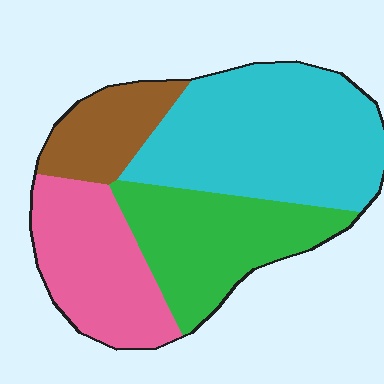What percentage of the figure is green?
Green takes up about one quarter (1/4) of the figure.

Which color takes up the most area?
Cyan, at roughly 40%.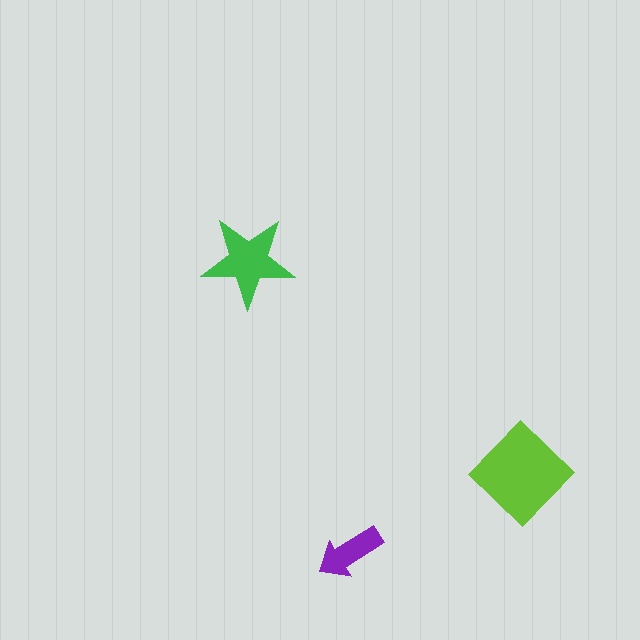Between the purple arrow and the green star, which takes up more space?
The green star.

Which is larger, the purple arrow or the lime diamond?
The lime diamond.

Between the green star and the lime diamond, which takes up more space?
The lime diamond.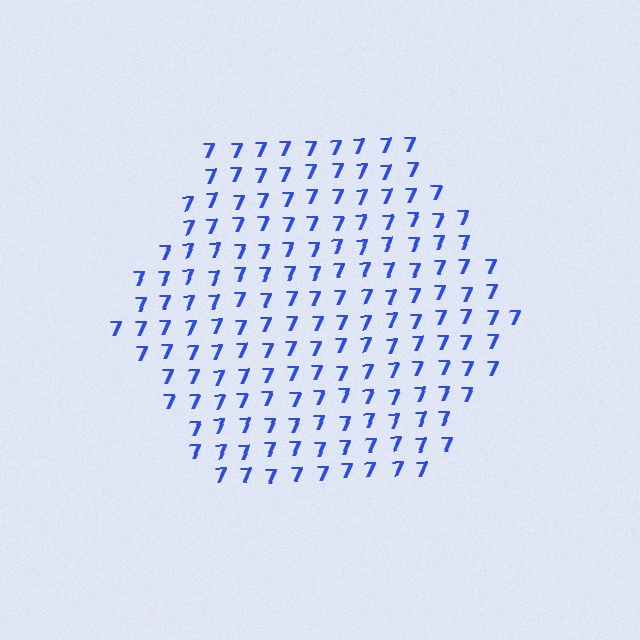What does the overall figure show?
The overall figure shows a hexagon.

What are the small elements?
The small elements are digit 7's.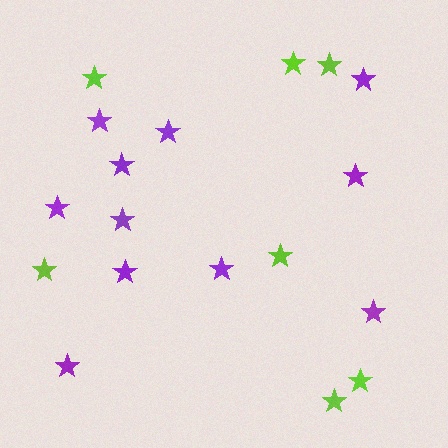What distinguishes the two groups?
There are 2 groups: one group of lime stars (7) and one group of purple stars (11).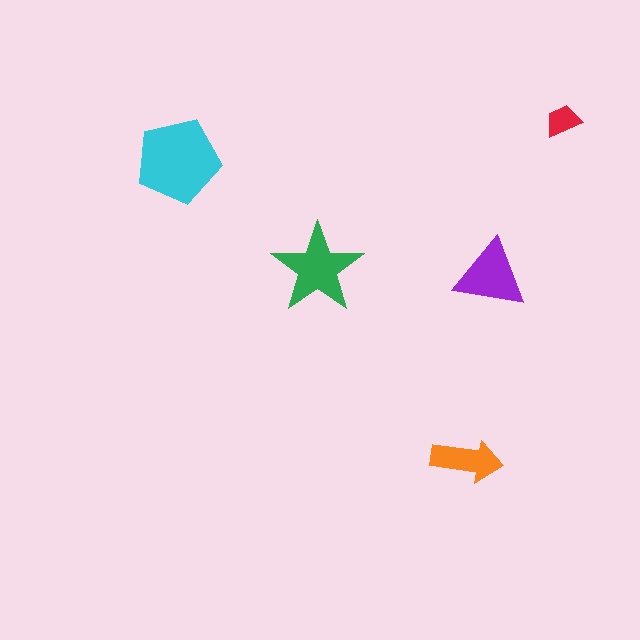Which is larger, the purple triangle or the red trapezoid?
The purple triangle.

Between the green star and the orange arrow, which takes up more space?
The green star.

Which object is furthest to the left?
The cyan pentagon is leftmost.